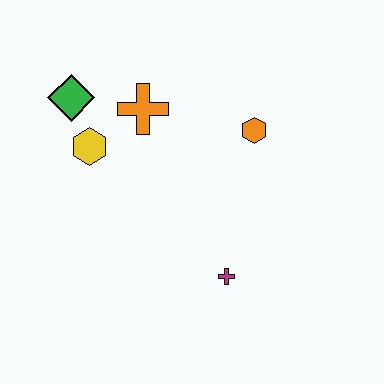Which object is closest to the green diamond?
The yellow hexagon is closest to the green diamond.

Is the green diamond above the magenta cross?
Yes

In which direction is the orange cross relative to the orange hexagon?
The orange cross is to the left of the orange hexagon.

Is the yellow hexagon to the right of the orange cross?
No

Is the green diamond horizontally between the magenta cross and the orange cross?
No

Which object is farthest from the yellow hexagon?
The magenta cross is farthest from the yellow hexagon.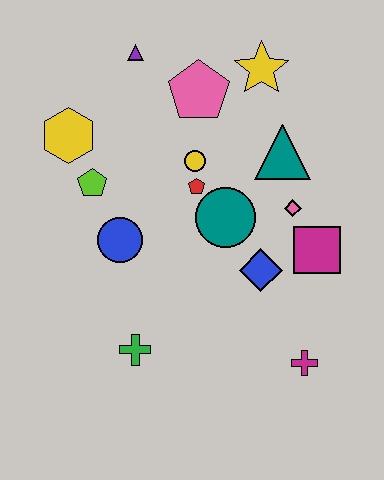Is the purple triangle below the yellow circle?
No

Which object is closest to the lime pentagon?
The yellow hexagon is closest to the lime pentagon.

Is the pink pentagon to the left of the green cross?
No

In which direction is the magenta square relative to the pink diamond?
The magenta square is below the pink diamond.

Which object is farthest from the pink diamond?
The yellow hexagon is farthest from the pink diamond.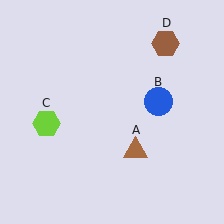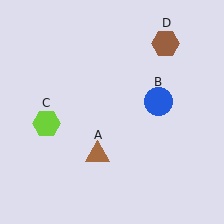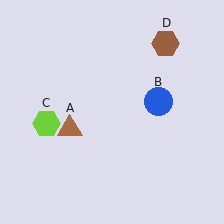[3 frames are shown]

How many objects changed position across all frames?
1 object changed position: brown triangle (object A).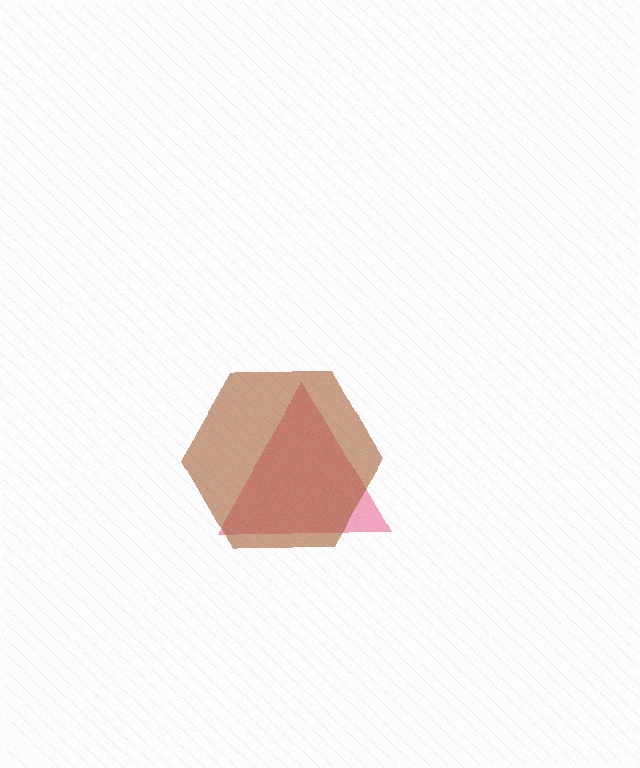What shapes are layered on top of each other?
The layered shapes are: a pink triangle, a brown hexagon.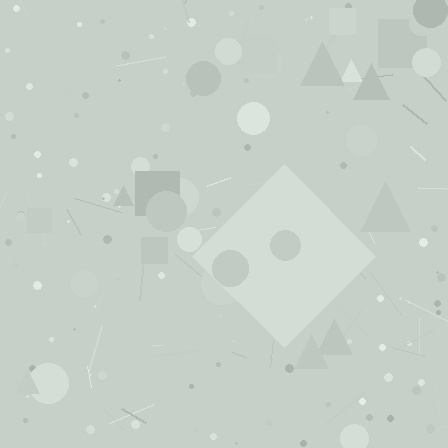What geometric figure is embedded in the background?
A diamond is embedded in the background.